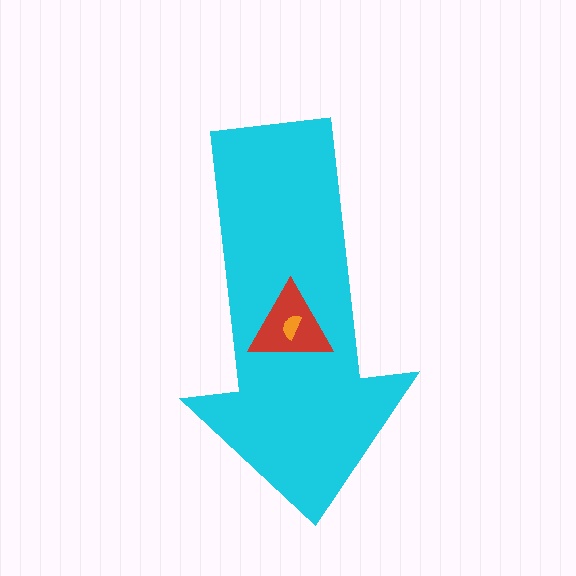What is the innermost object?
The orange semicircle.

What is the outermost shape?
The cyan arrow.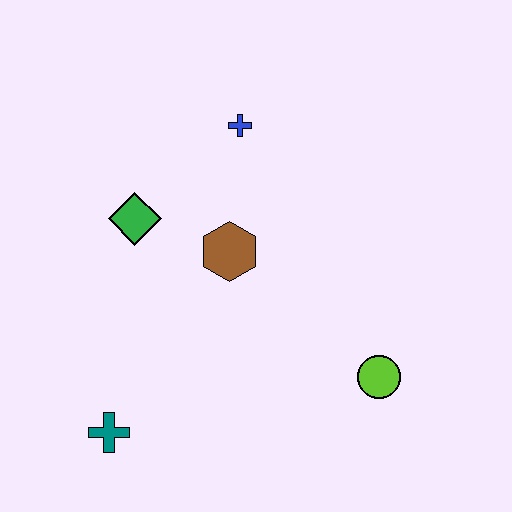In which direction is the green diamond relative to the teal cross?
The green diamond is above the teal cross.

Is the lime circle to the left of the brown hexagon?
No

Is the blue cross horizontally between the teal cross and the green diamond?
No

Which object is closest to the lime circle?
The brown hexagon is closest to the lime circle.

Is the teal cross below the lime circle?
Yes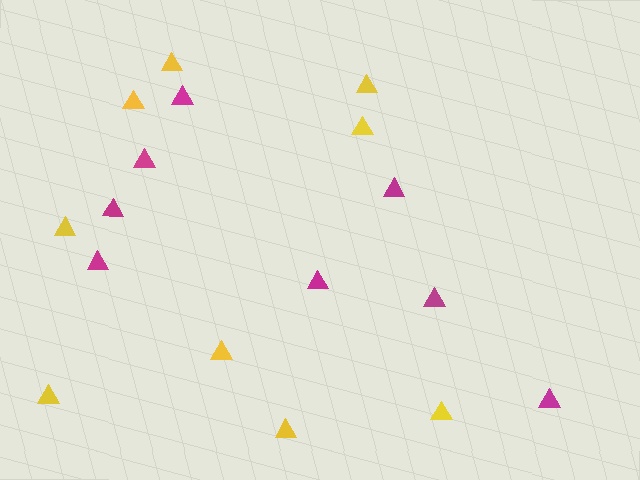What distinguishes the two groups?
There are 2 groups: one group of magenta triangles (8) and one group of yellow triangles (9).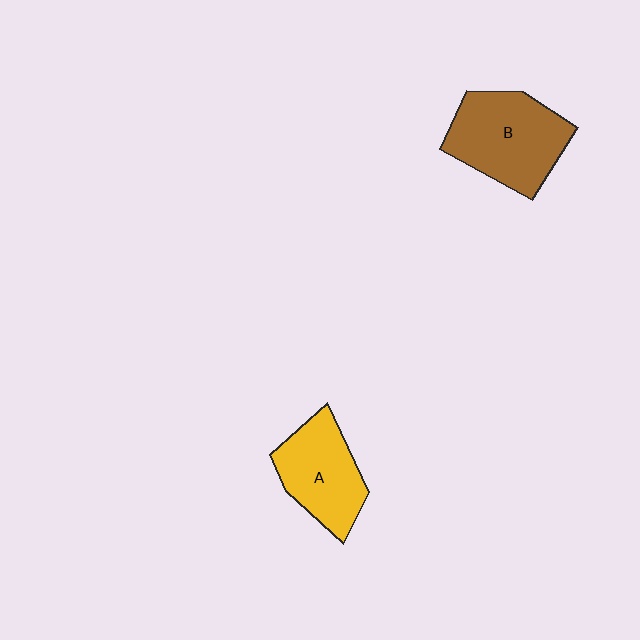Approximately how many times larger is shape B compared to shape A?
Approximately 1.2 times.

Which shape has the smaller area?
Shape A (yellow).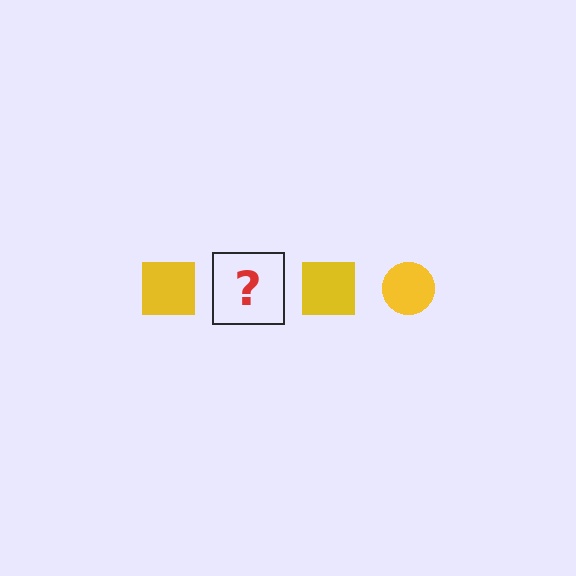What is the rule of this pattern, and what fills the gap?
The rule is that the pattern cycles through square, circle shapes in yellow. The gap should be filled with a yellow circle.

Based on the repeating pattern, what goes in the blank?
The blank should be a yellow circle.